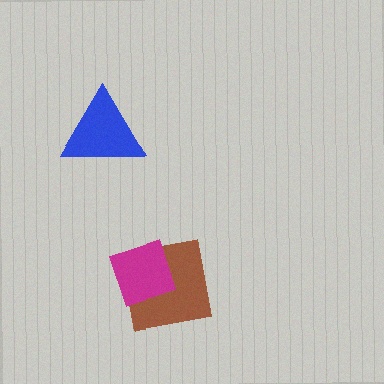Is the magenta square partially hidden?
No, no other shape covers it.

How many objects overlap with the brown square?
1 object overlaps with the brown square.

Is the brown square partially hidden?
Yes, it is partially covered by another shape.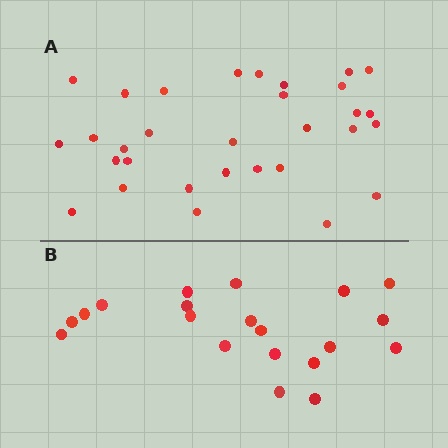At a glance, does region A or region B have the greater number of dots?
Region A (the top region) has more dots.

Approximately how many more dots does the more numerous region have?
Region A has roughly 12 or so more dots than region B.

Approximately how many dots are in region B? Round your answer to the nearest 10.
About 20 dots.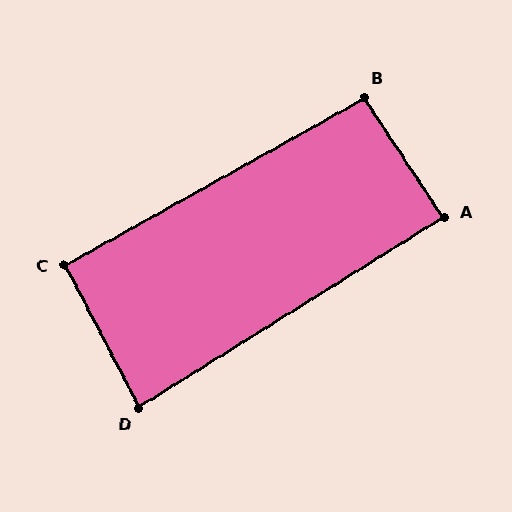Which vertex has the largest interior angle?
B, at approximately 94 degrees.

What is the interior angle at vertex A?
Approximately 88 degrees (approximately right).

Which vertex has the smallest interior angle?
D, at approximately 86 degrees.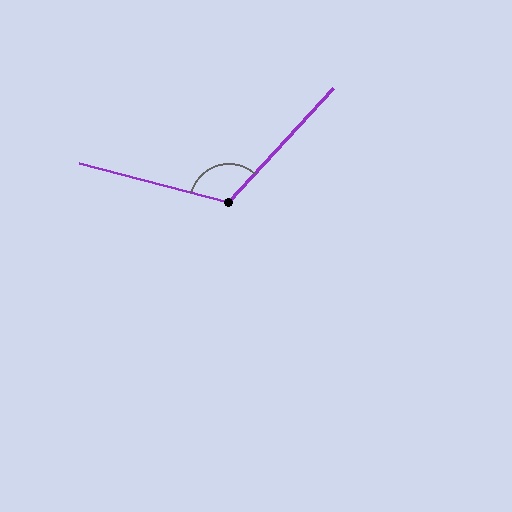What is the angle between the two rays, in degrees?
Approximately 117 degrees.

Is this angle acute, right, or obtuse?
It is obtuse.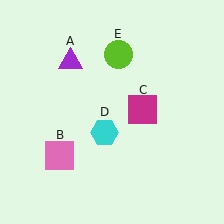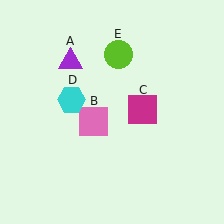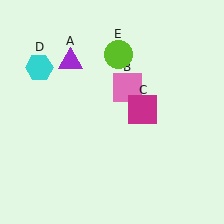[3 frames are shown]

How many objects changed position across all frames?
2 objects changed position: pink square (object B), cyan hexagon (object D).